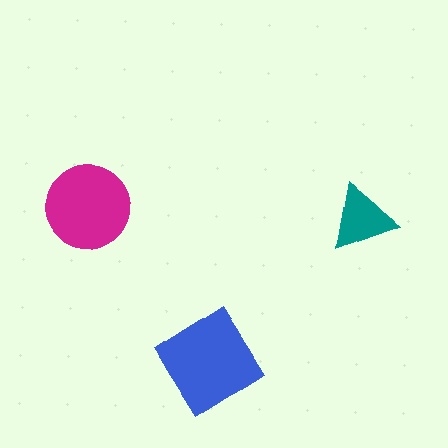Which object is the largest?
The blue diamond.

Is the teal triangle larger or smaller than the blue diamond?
Smaller.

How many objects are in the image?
There are 3 objects in the image.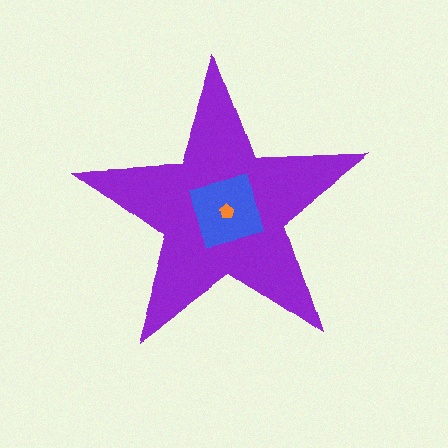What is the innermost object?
The orange pentagon.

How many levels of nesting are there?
3.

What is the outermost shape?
The purple star.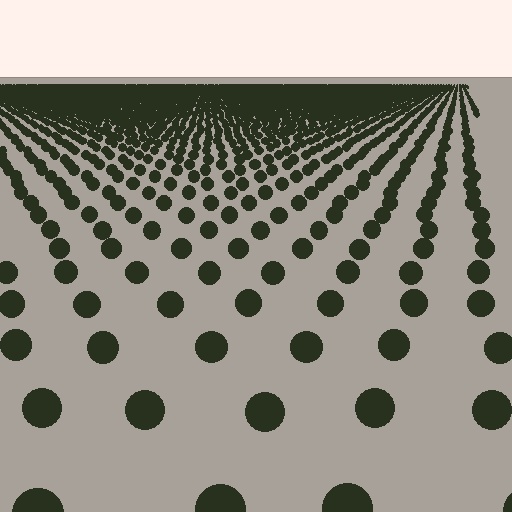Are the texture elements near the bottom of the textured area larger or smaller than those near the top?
Larger. Near the bottom, elements are closer to the viewer and appear at a bigger on-screen size.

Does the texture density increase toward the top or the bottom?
Density increases toward the top.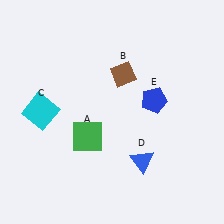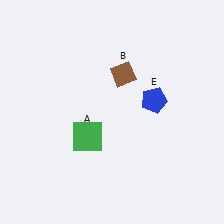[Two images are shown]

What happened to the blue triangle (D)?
The blue triangle (D) was removed in Image 2. It was in the bottom-right area of Image 1.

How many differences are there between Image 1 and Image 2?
There are 2 differences between the two images.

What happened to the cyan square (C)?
The cyan square (C) was removed in Image 2. It was in the top-left area of Image 1.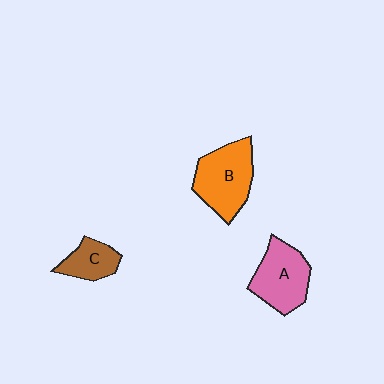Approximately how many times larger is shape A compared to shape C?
Approximately 1.7 times.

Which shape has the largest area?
Shape B (orange).